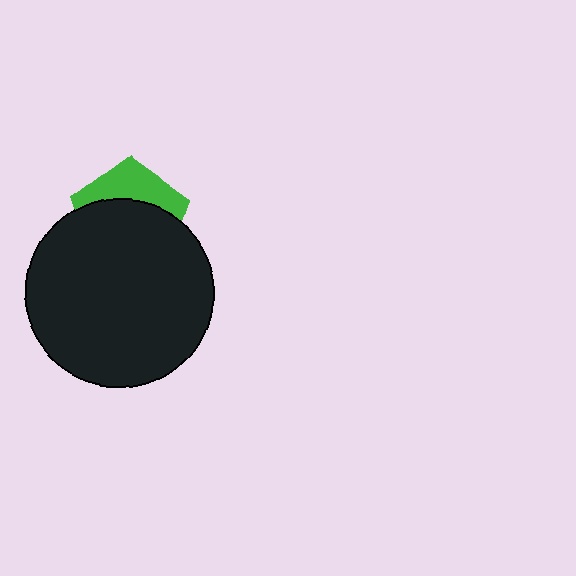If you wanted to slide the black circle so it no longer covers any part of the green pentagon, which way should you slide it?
Slide it down — that is the most direct way to separate the two shapes.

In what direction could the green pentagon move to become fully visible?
The green pentagon could move up. That would shift it out from behind the black circle entirely.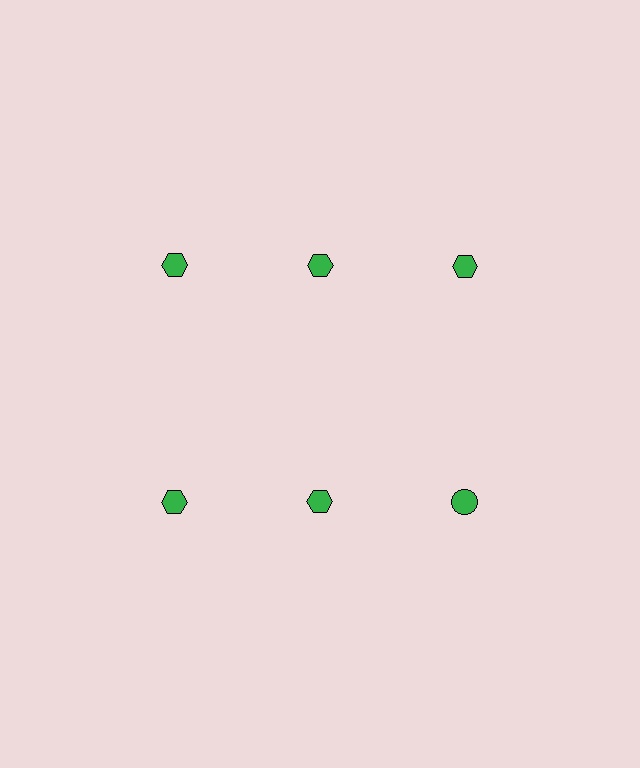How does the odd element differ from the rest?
It has a different shape: circle instead of hexagon.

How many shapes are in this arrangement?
There are 6 shapes arranged in a grid pattern.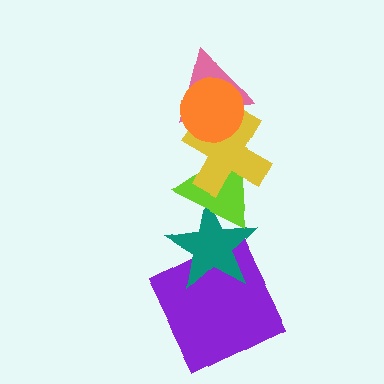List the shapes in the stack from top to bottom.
From top to bottom: the orange circle, the pink triangle, the yellow cross, the lime triangle, the teal star, the purple square.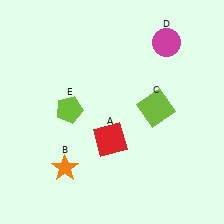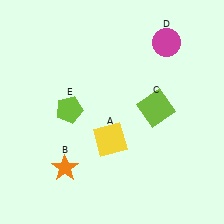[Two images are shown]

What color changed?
The square (A) changed from red in Image 1 to yellow in Image 2.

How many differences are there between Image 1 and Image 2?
There is 1 difference between the two images.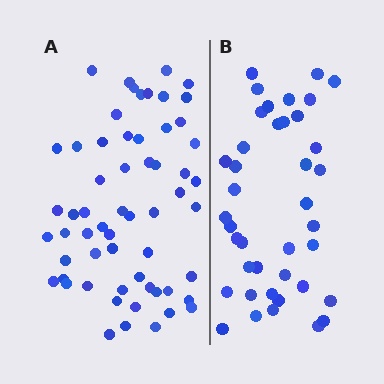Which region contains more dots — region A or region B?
Region A (the left region) has more dots.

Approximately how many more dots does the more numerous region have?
Region A has approximately 20 more dots than region B.